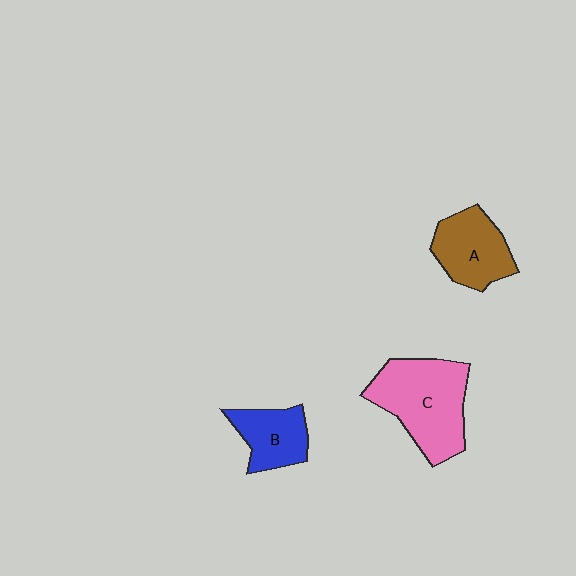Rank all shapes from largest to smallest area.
From largest to smallest: C (pink), A (brown), B (blue).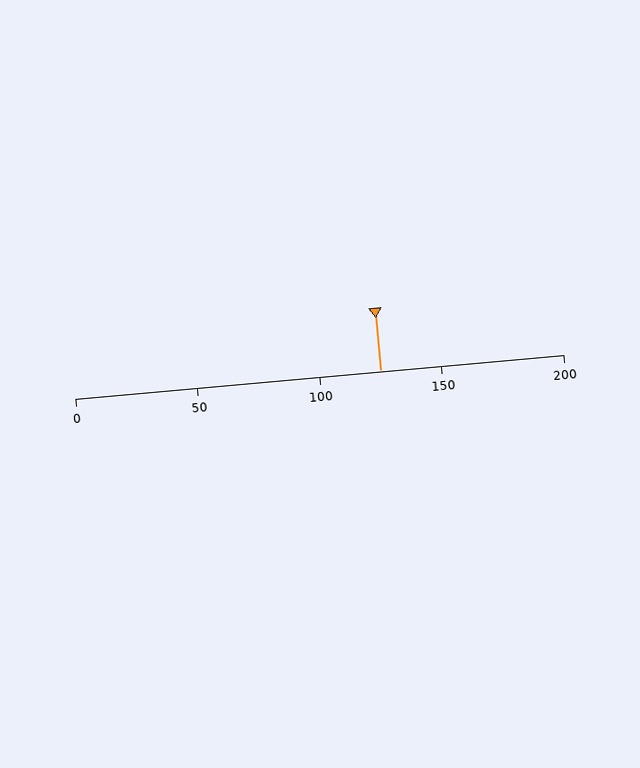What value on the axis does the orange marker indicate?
The marker indicates approximately 125.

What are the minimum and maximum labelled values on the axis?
The axis runs from 0 to 200.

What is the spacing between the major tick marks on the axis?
The major ticks are spaced 50 apart.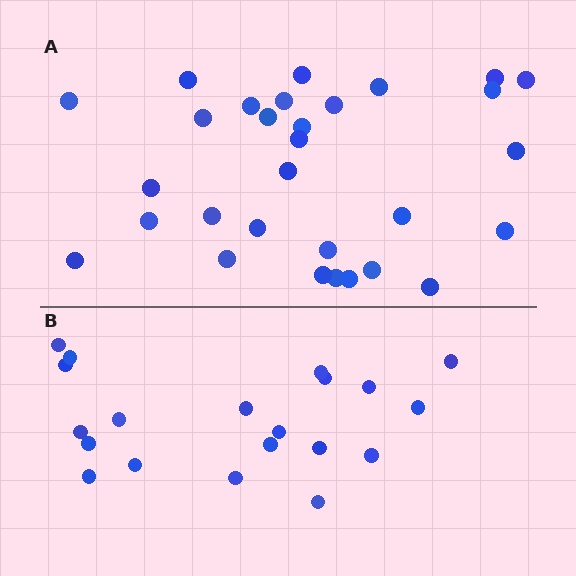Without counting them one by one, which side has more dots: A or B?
Region A (the top region) has more dots.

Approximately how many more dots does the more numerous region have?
Region A has roughly 10 or so more dots than region B.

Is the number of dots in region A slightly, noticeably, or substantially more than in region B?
Region A has substantially more. The ratio is roughly 1.5 to 1.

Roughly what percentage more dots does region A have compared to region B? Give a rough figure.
About 50% more.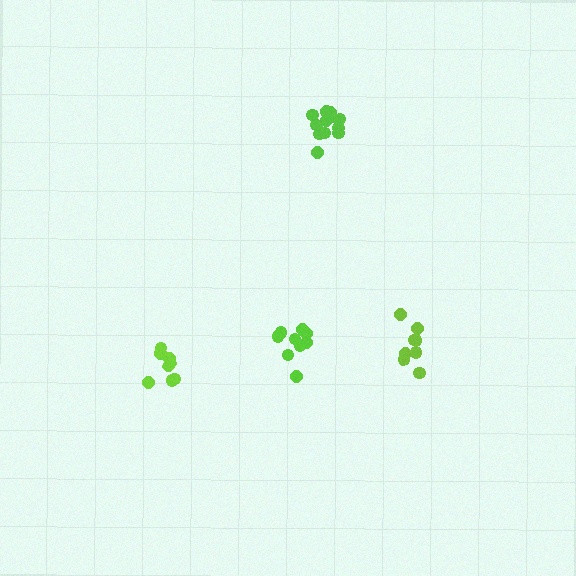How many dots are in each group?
Group 1: 8 dots, Group 2: 8 dots, Group 3: 9 dots, Group 4: 13 dots (38 total).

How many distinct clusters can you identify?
There are 4 distinct clusters.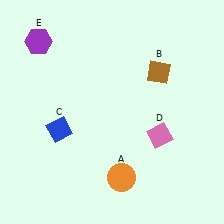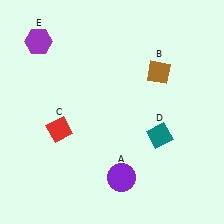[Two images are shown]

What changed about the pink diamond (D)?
In Image 1, D is pink. In Image 2, it changed to teal.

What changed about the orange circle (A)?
In Image 1, A is orange. In Image 2, it changed to purple.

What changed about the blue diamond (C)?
In Image 1, C is blue. In Image 2, it changed to red.